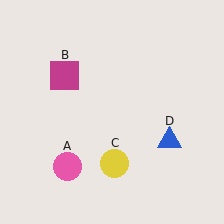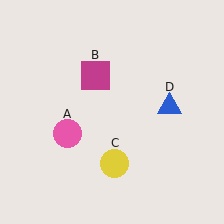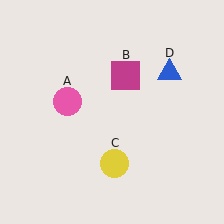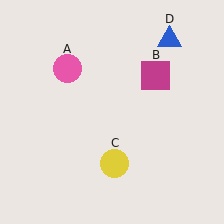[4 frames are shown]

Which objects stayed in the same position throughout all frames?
Yellow circle (object C) remained stationary.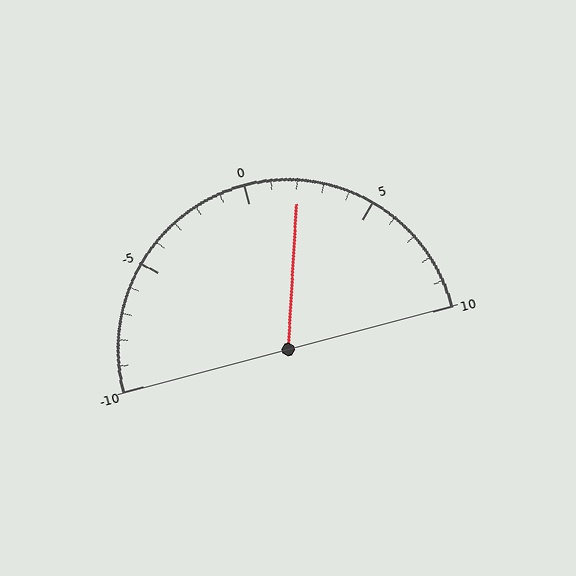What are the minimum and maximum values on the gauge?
The gauge ranges from -10 to 10.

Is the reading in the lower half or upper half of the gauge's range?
The reading is in the upper half of the range (-10 to 10).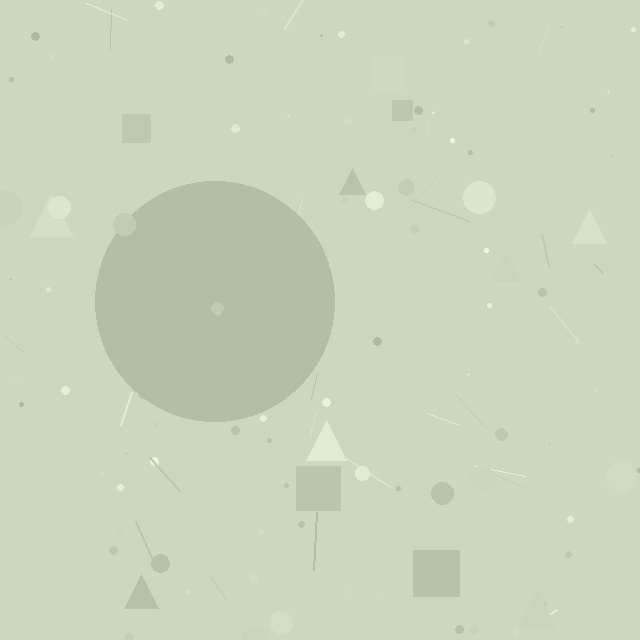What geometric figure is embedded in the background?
A circle is embedded in the background.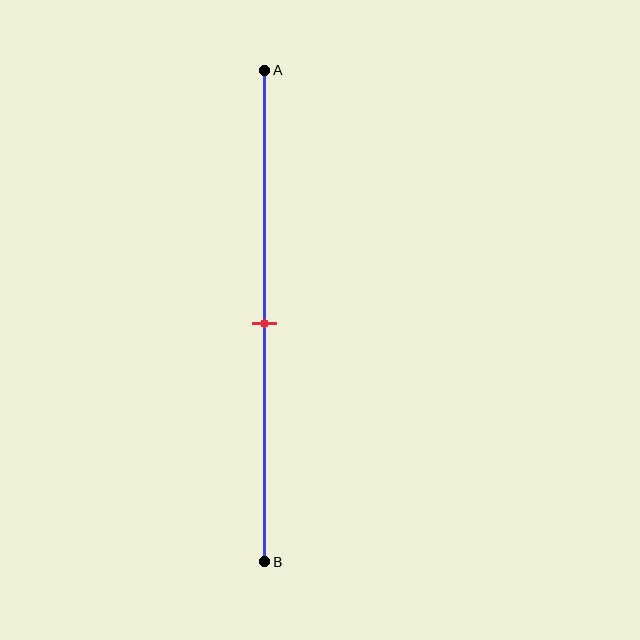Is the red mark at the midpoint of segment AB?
Yes, the mark is approximately at the midpoint.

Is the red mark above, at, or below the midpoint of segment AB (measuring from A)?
The red mark is approximately at the midpoint of segment AB.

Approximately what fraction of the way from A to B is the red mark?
The red mark is approximately 50% of the way from A to B.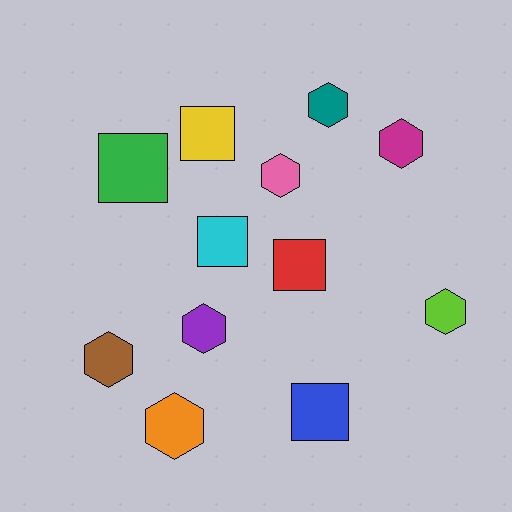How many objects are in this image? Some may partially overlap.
There are 12 objects.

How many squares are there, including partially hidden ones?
There are 5 squares.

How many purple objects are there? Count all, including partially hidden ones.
There is 1 purple object.